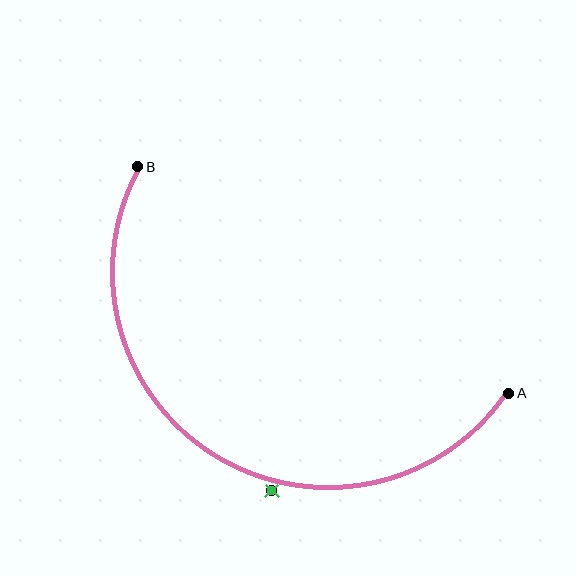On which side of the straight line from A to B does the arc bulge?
The arc bulges below the straight line connecting A and B.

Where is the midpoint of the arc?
The arc midpoint is the point on the curve farthest from the straight line joining A and B. It sits below that line.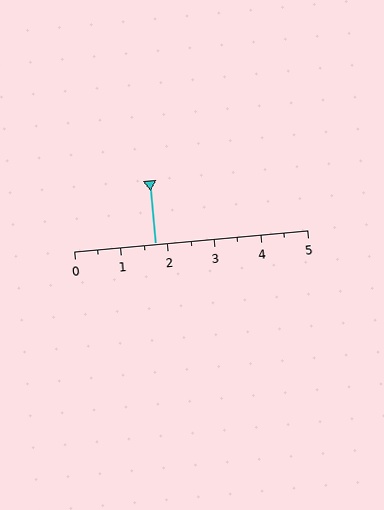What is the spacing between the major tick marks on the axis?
The major ticks are spaced 1 apart.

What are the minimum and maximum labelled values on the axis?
The axis runs from 0 to 5.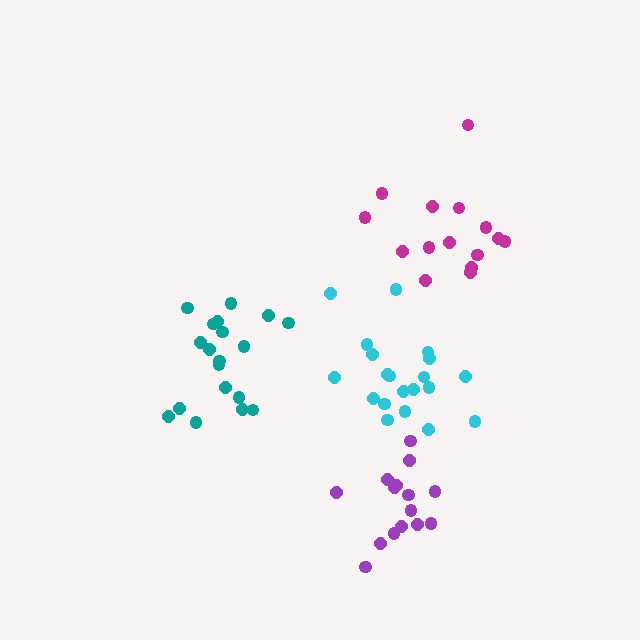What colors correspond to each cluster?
The clusters are colored: magenta, purple, teal, cyan.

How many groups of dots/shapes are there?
There are 4 groups.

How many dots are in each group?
Group 1: 15 dots, Group 2: 15 dots, Group 3: 19 dots, Group 4: 20 dots (69 total).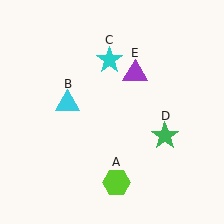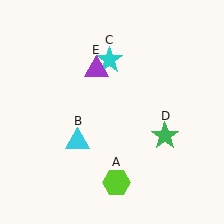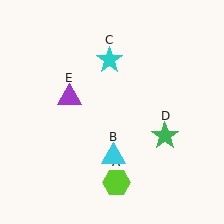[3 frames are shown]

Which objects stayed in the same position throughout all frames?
Lime hexagon (object A) and cyan star (object C) and green star (object D) remained stationary.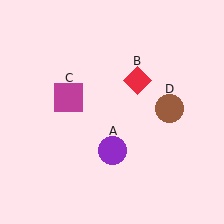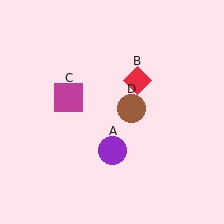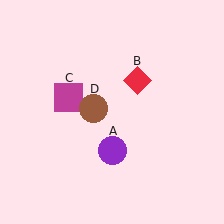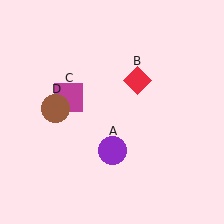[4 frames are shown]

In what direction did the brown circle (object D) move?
The brown circle (object D) moved left.